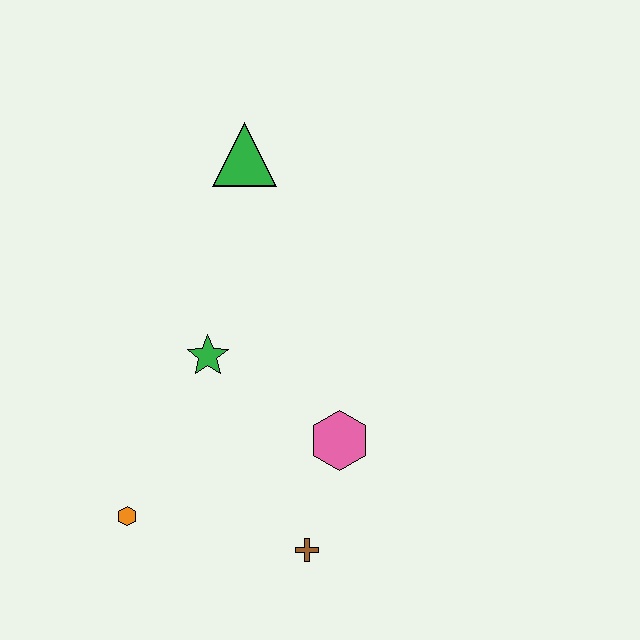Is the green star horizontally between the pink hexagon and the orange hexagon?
Yes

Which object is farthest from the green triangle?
The brown cross is farthest from the green triangle.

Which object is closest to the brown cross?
The pink hexagon is closest to the brown cross.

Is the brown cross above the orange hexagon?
No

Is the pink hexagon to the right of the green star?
Yes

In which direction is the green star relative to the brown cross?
The green star is above the brown cross.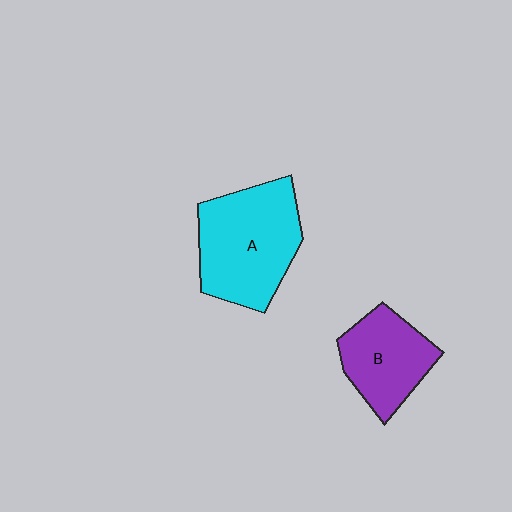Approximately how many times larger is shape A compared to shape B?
Approximately 1.5 times.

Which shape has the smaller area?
Shape B (purple).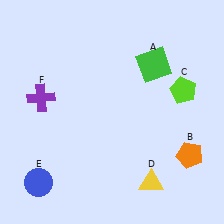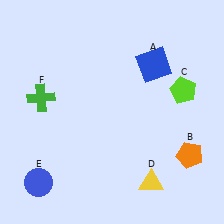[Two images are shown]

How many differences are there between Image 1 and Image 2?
There are 2 differences between the two images.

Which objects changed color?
A changed from green to blue. F changed from purple to green.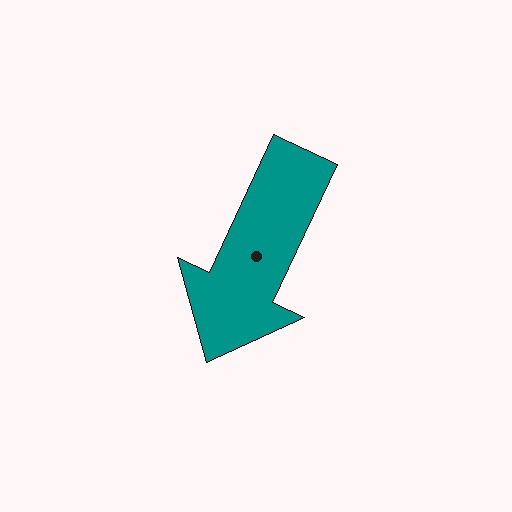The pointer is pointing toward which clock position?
Roughly 7 o'clock.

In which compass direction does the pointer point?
Southwest.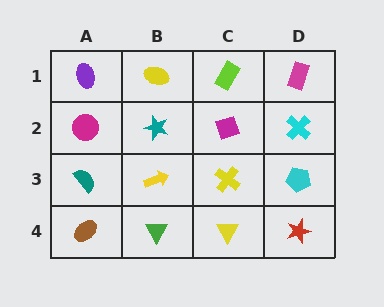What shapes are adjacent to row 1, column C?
A magenta diamond (row 2, column C), a yellow ellipse (row 1, column B), a magenta rectangle (row 1, column D).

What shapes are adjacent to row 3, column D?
A cyan cross (row 2, column D), a red star (row 4, column D), a yellow cross (row 3, column C).